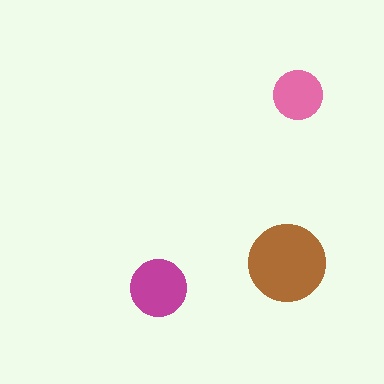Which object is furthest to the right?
The pink circle is rightmost.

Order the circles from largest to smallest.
the brown one, the magenta one, the pink one.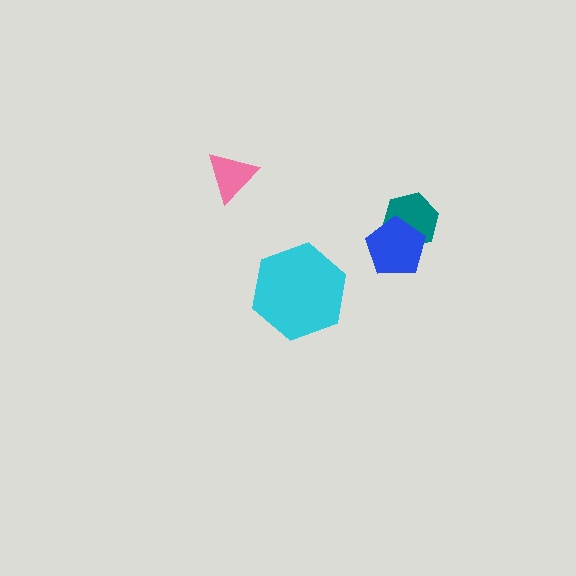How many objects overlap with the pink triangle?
0 objects overlap with the pink triangle.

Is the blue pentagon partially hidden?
No, no other shape covers it.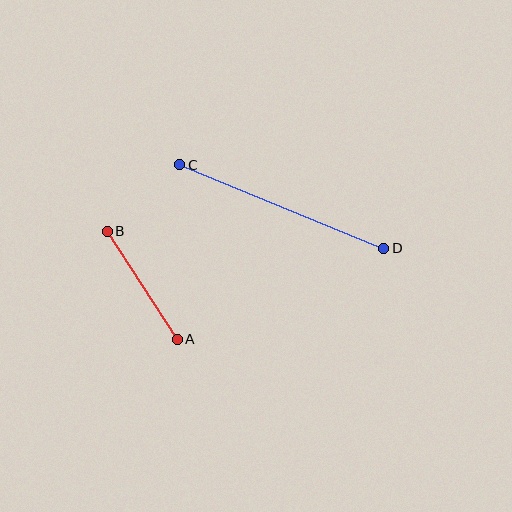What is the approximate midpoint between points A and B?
The midpoint is at approximately (142, 285) pixels.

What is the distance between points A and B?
The distance is approximately 129 pixels.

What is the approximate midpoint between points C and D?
The midpoint is at approximately (282, 206) pixels.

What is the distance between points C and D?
The distance is approximately 221 pixels.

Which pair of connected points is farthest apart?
Points C and D are farthest apart.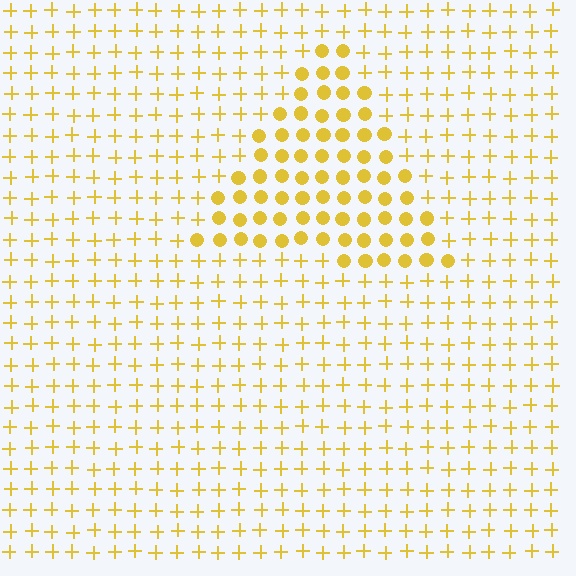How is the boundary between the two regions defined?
The boundary is defined by a change in element shape: circles inside vs. plus signs outside. All elements share the same color and spacing.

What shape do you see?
I see a triangle.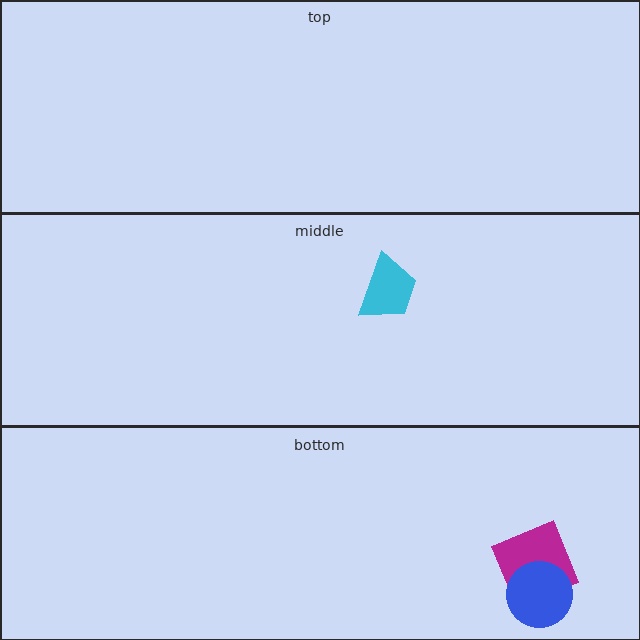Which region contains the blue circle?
The bottom region.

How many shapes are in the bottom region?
2.